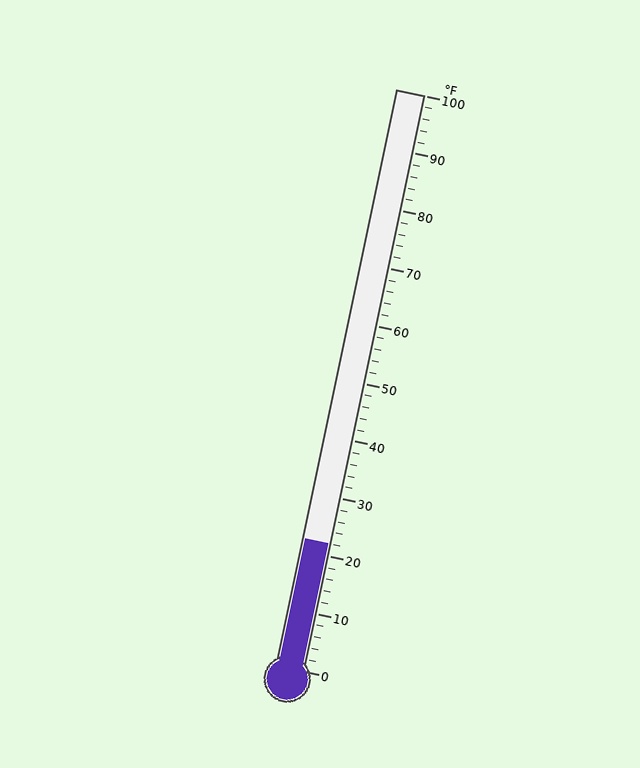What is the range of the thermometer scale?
The thermometer scale ranges from 0°F to 100°F.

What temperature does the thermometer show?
The thermometer shows approximately 22°F.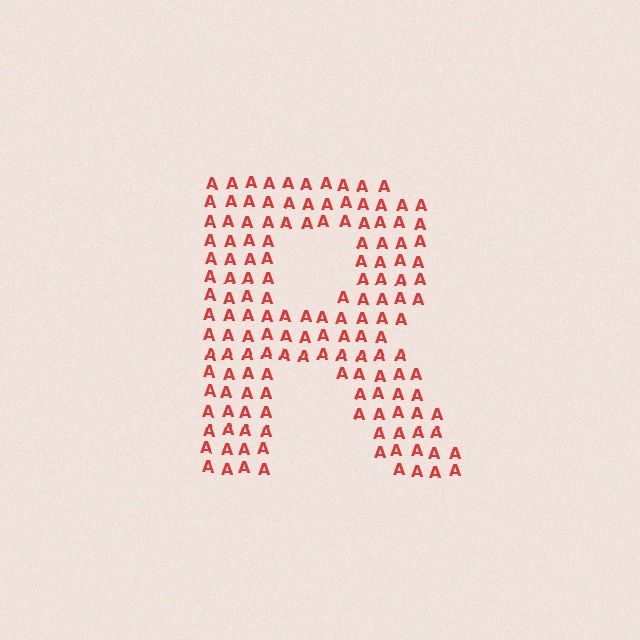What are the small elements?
The small elements are letter A's.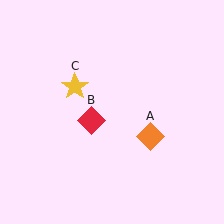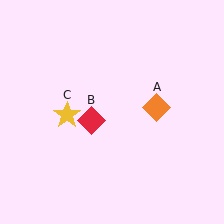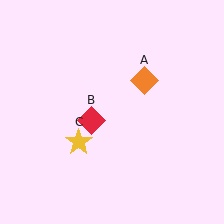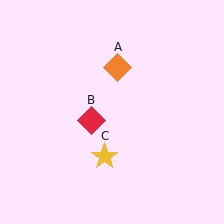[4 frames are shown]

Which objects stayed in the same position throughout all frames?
Red diamond (object B) remained stationary.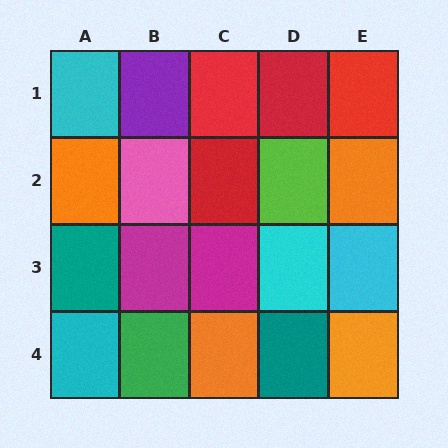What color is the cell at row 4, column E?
Orange.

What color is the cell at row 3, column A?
Teal.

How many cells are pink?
1 cell is pink.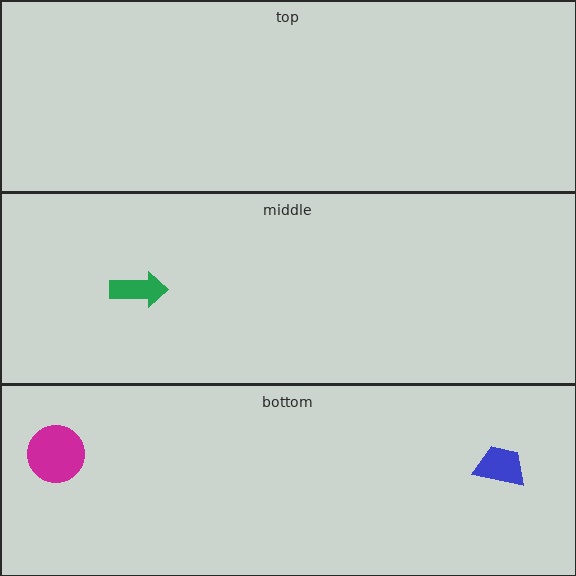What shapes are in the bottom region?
The blue trapezoid, the magenta circle.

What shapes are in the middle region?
The green arrow.